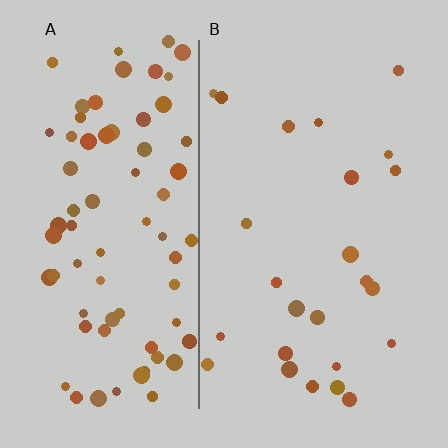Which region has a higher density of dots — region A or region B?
A (the left).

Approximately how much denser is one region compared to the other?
Approximately 3.0× — region A over region B.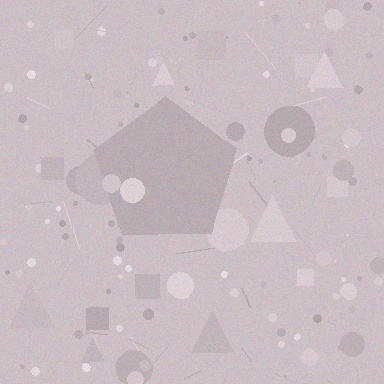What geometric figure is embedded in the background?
A pentagon is embedded in the background.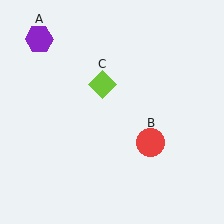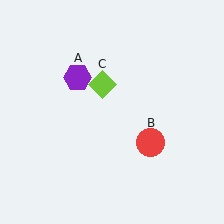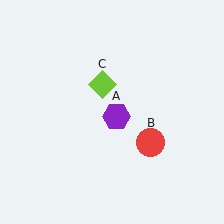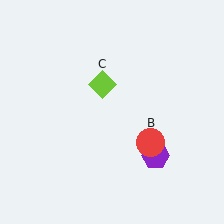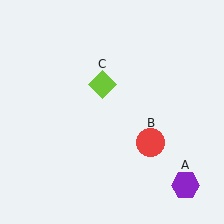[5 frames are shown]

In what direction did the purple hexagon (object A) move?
The purple hexagon (object A) moved down and to the right.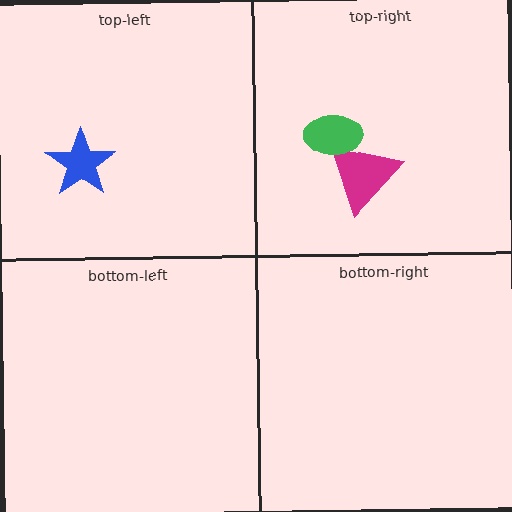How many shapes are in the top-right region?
2.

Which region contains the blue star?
The top-left region.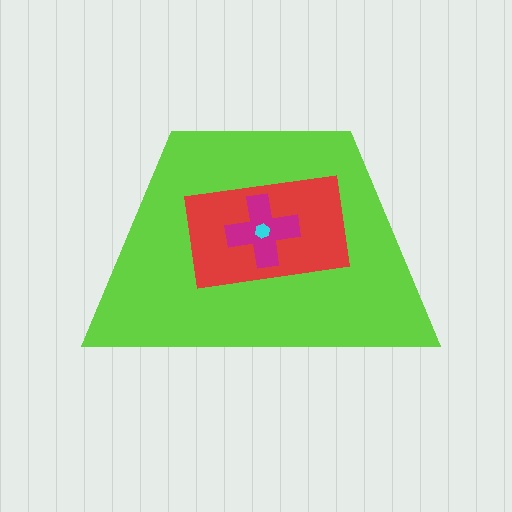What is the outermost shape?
The lime trapezoid.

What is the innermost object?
The cyan hexagon.